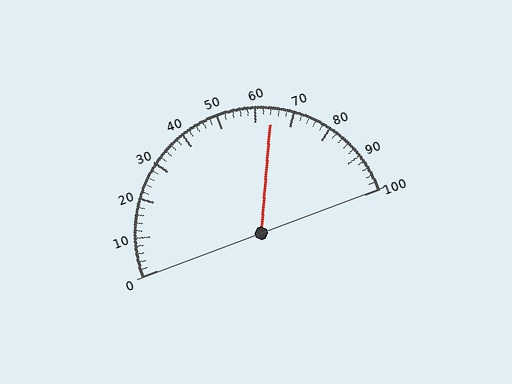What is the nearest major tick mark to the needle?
The nearest major tick mark is 60.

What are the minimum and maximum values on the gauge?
The gauge ranges from 0 to 100.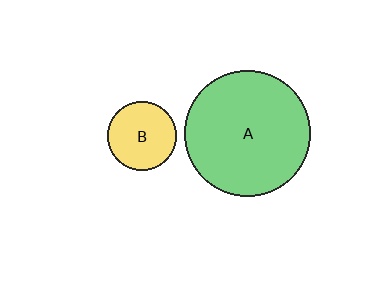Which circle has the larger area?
Circle A (green).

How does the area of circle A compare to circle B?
Approximately 3.3 times.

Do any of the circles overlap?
No, none of the circles overlap.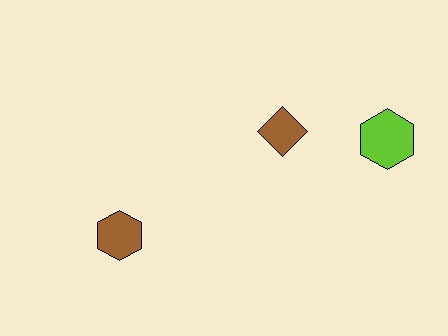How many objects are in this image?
There are 3 objects.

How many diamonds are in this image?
There is 1 diamond.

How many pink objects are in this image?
There are no pink objects.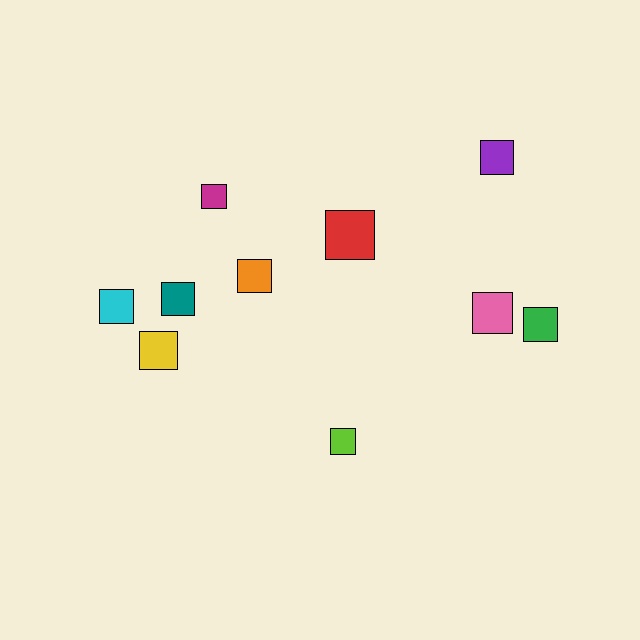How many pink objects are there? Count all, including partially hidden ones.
There is 1 pink object.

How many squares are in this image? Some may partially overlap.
There are 10 squares.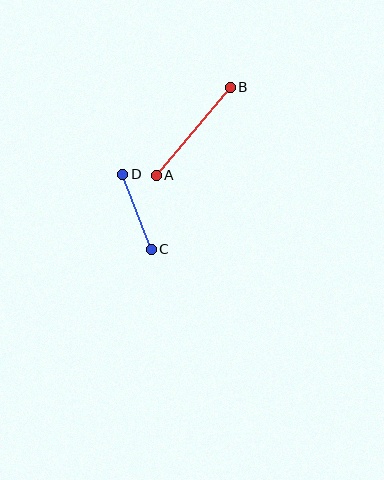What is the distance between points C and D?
The distance is approximately 80 pixels.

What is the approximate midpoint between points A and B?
The midpoint is at approximately (193, 131) pixels.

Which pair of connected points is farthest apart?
Points A and B are farthest apart.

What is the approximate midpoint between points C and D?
The midpoint is at approximately (137, 212) pixels.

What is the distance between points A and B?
The distance is approximately 115 pixels.